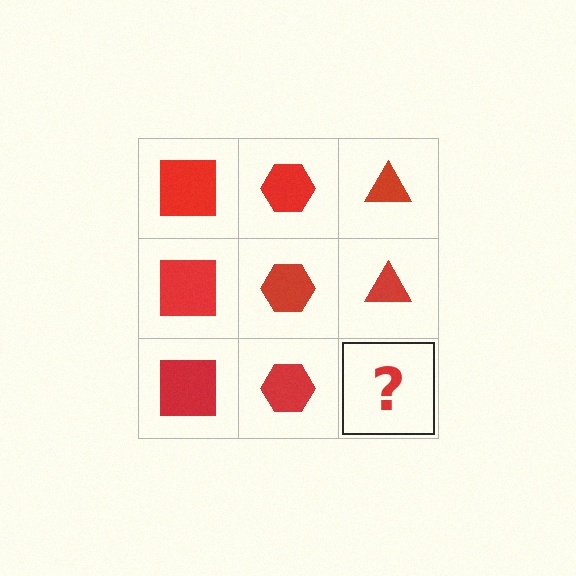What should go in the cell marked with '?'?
The missing cell should contain a red triangle.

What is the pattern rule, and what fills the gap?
The rule is that each column has a consistent shape. The gap should be filled with a red triangle.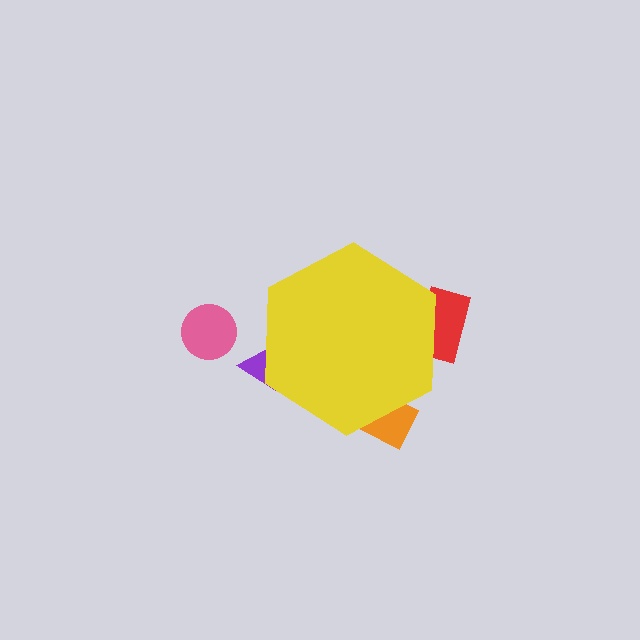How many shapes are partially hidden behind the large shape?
3 shapes are partially hidden.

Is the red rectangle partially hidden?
Yes, the red rectangle is partially hidden behind the yellow hexagon.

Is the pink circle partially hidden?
No, the pink circle is fully visible.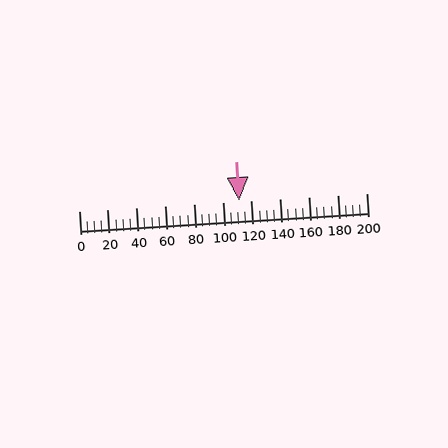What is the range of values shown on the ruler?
The ruler shows values from 0 to 200.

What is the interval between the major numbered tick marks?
The major tick marks are spaced 20 units apart.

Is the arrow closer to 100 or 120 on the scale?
The arrow is closer to 120.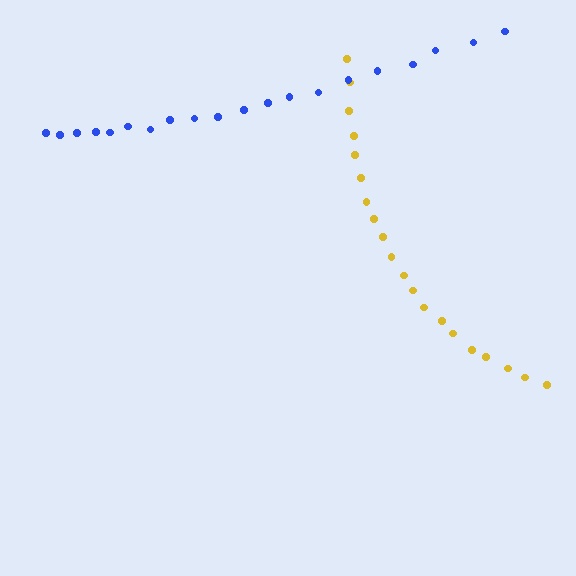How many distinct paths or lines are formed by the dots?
There are 2 distinct paths.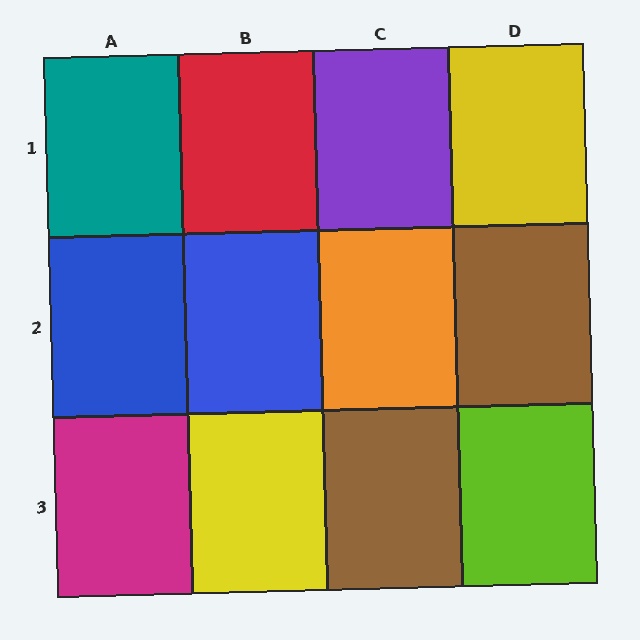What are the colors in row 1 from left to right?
Teal, red, purple, yellow.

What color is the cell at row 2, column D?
Brown.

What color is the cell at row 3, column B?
Yellow.